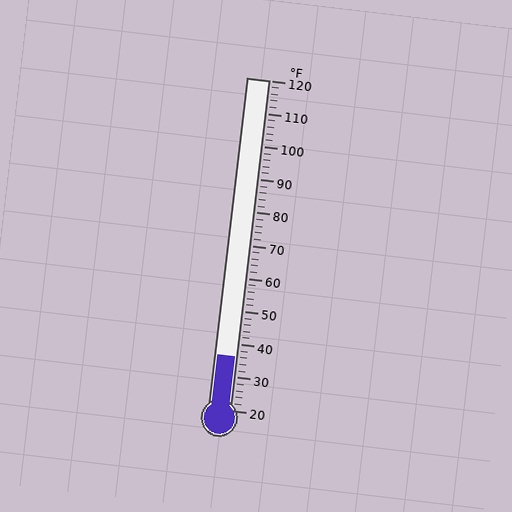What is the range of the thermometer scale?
The thermometer scale ranges from 20°F to 120°F.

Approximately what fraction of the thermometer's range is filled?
The thermometer is filled to approximately 15% of its range.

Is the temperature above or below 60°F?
The temperature is below 60°F.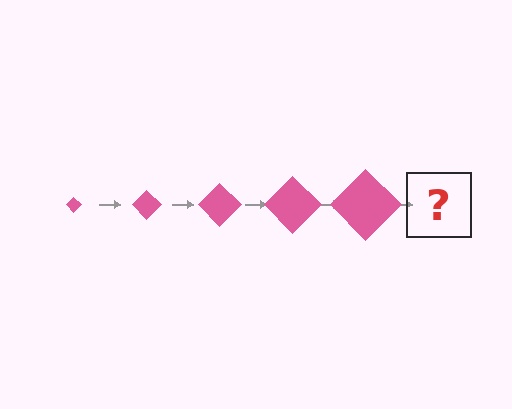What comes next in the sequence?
The next element should be a pink diamond, larger than the previous one.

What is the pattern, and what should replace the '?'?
The pattern is that the diamond gets progressively larger each step. The '?' should be a pink diamond, larger than the previous one.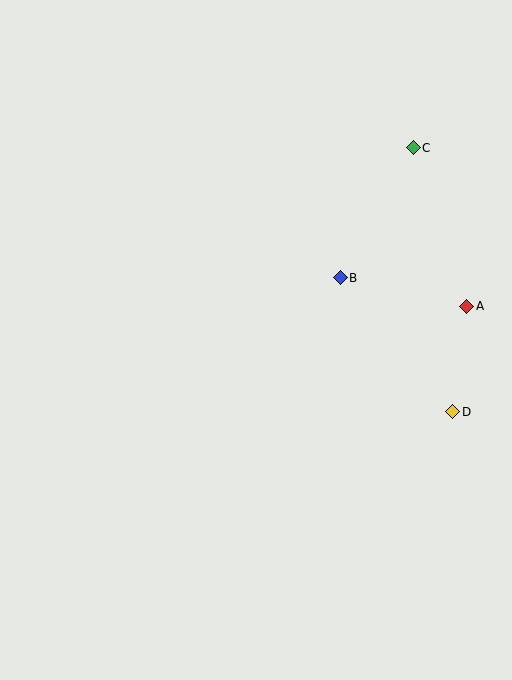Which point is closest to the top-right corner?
Point C is closest to the top-right corner.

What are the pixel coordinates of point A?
Point A is at (467, 306).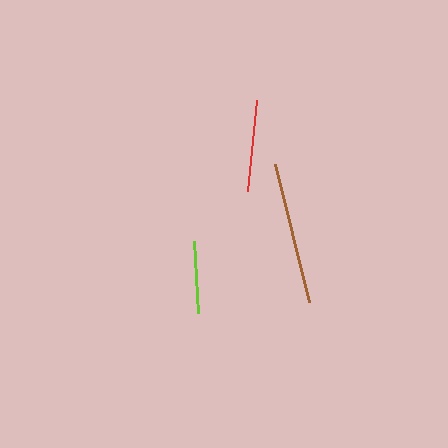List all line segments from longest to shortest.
From longest to shortest: brown, red, lime.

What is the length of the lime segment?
The lime segment is approximately 72 pixels long.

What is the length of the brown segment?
The brown segment is approximately 143 pixels long.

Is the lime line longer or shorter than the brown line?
The brown line is longer than the lime line.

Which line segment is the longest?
The brown line is the longest at approximately 143 pixels.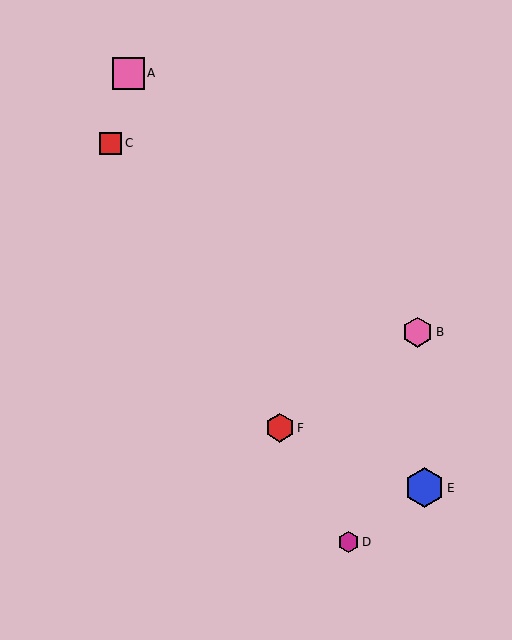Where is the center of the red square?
The center of the red square is at (111, 143).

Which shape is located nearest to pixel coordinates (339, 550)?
The magenta hexagon (labeled D) at (349, 542) is nearest to that location.